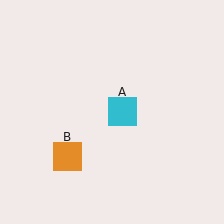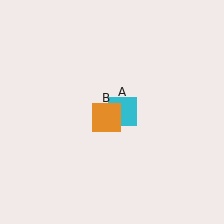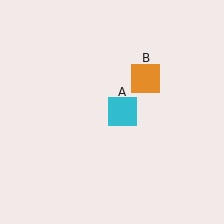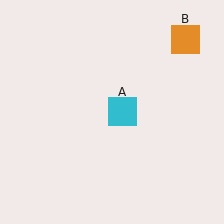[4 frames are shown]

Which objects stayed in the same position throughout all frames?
Cyan square (object A) remained stationary.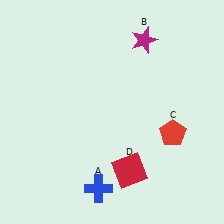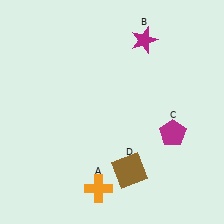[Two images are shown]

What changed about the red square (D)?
In Image 1, D is red. In Image 2, it changed to brown.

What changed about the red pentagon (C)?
In Image 1, C is red. In Image 2, it changed to magenta.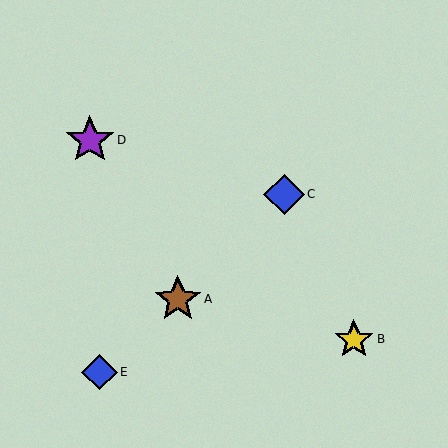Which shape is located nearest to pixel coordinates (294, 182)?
The blue diamond (labeled C) at (284, 194) is nearest to that location.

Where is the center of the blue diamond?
The center of the blue diamond is at (99, 372).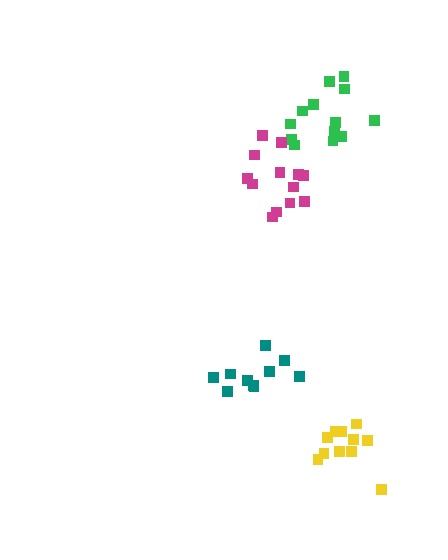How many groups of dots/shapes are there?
There are 4 groups.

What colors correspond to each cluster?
The clusters are colored: yellow, green, magenta, teal.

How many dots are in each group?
Group 1: 11 dots, Group 2: 13 dots, Group 3: 13 dots, Group 4: 10 dots (47 total).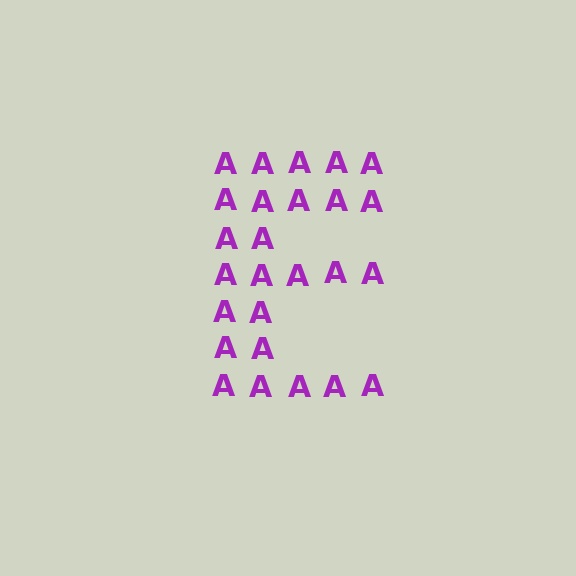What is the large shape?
The large shape is the letter E.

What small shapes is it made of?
It is made of small letter A's.